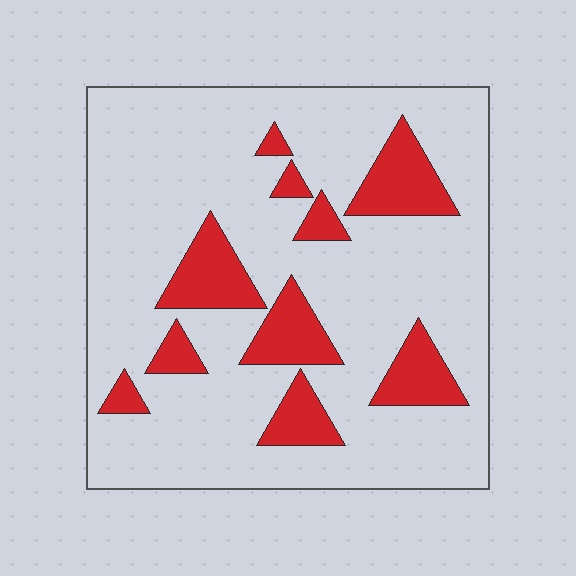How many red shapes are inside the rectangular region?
10.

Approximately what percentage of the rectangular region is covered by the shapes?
Approximately 20%.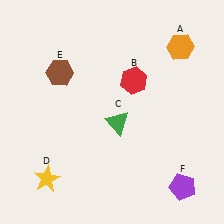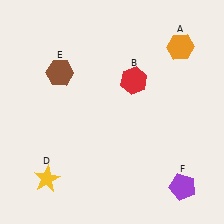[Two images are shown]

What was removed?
The green triangle (C) was removed in Image 2.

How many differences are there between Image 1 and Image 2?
There is 1 difference between the two images.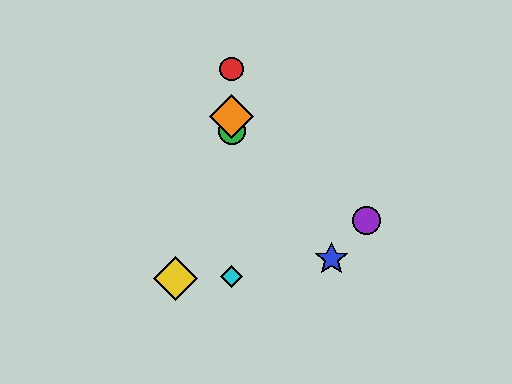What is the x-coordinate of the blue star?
The blue star is at x≈332.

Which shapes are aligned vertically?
The red circle, the green circle, the orange diamond, the cyan diamond are aligned vertically.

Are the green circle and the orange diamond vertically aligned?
Yes, both are at x≈232.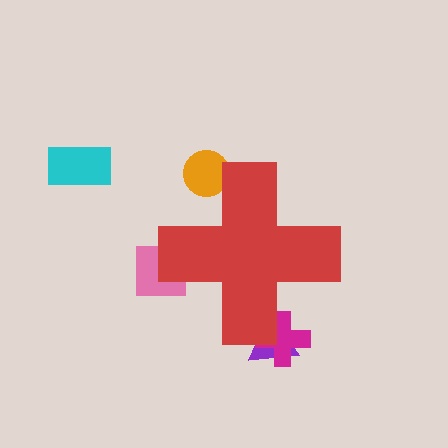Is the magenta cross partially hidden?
Yes, the magenta cross is partially hidden behind the red cross.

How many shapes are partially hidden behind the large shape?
4 shapes are partially hidden.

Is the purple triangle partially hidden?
Yes, the purple triangle is partially hidden behind the red cross.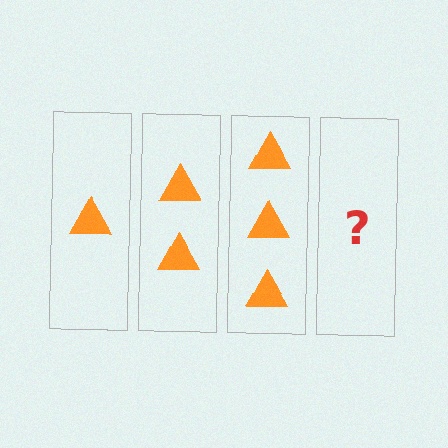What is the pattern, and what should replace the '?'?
The pattern is that each step adds one more triangle. The '?' should be 4 triangles.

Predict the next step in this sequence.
The next step is 4 triangles.